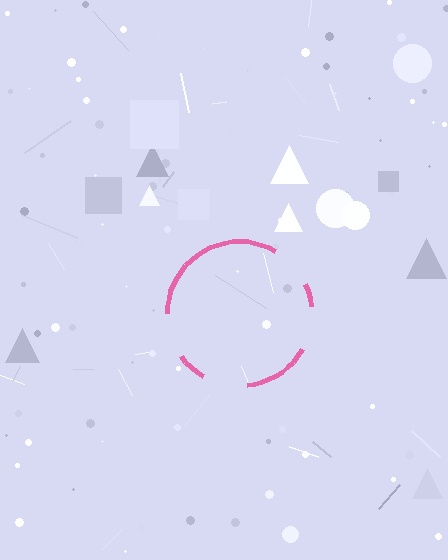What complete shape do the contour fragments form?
The contour fragments form a circle.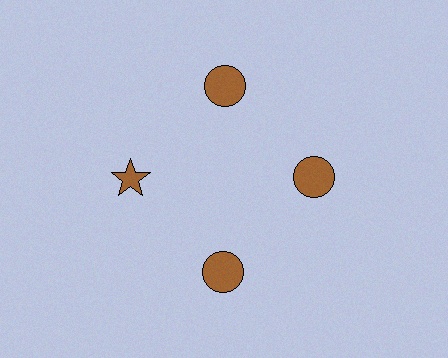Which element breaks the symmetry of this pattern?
The brown star at roughly the 9 o'clock position breaks the symmetry. All other shapes are brown circles.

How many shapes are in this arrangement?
There are 4 shapes arranged in a ring pattern.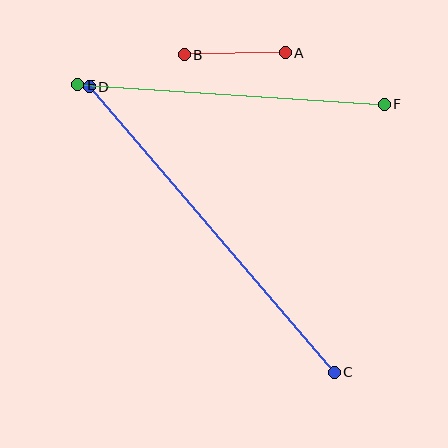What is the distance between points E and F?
The distance is approximately 307 pixels.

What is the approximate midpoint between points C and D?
The midpoint is at approximately (212, 230) pixels.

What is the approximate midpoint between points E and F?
The midpoint is at approximately (231, 94) pixels.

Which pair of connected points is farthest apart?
Points C and D are farthest apart.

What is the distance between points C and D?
The distance is approximately 376 pixels.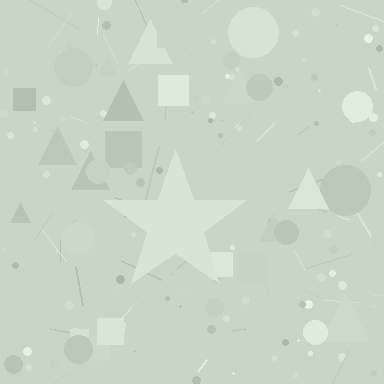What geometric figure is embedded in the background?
A star is embedded in the background.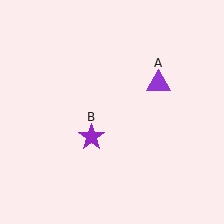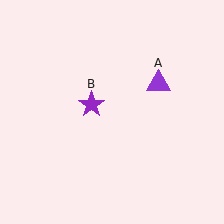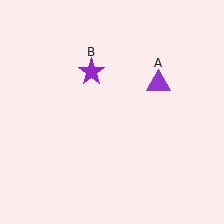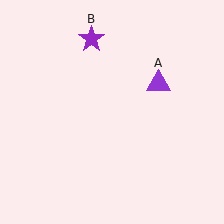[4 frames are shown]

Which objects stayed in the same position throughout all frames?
Purple triangle (object A) remained stationary.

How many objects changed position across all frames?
1 object changed position: purple star (object B).